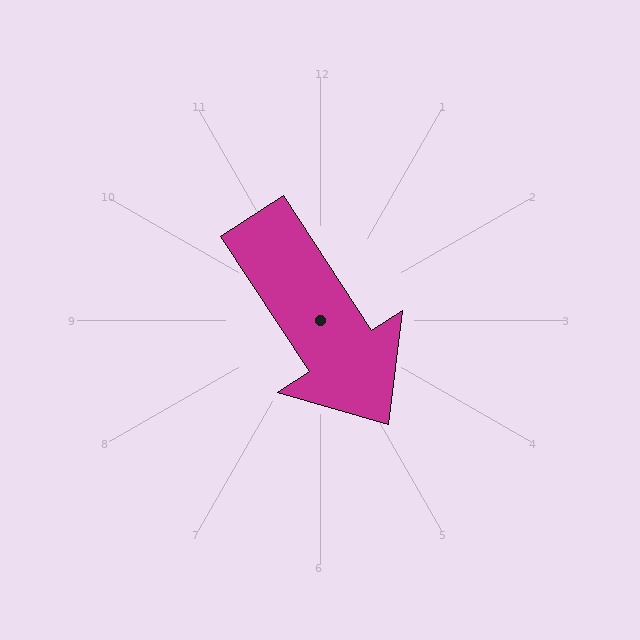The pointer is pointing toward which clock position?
Roughly 5 o'clock.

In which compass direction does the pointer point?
Southeast.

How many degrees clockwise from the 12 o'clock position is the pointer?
Approximately 147 degrees.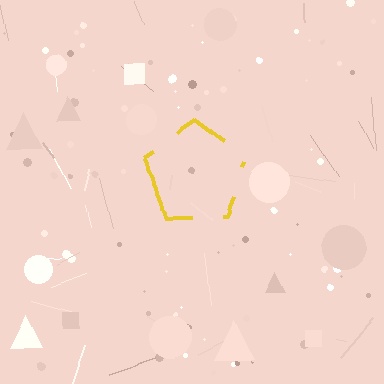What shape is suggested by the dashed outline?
The dashed outline suggests a pentagon.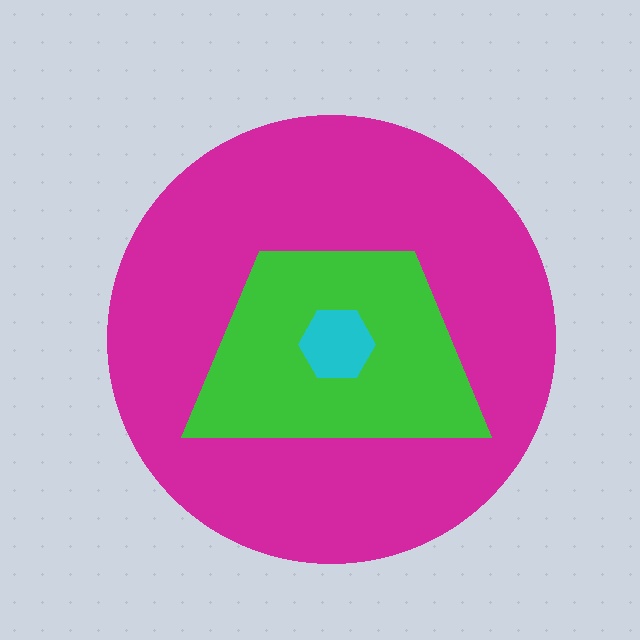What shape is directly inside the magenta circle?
The green trapezoid.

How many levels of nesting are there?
3.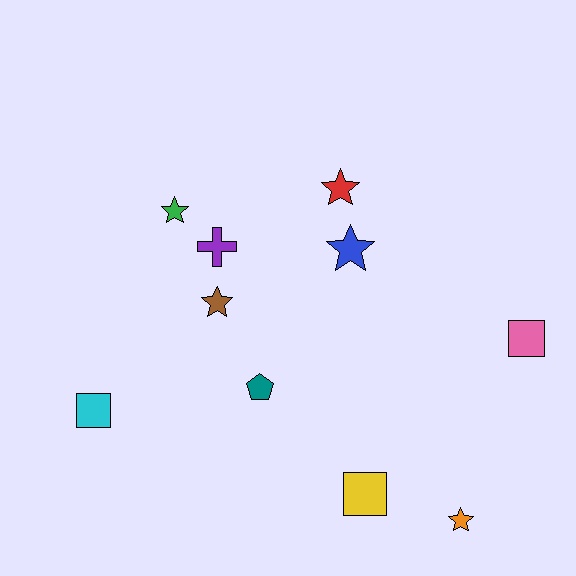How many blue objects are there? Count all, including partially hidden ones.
There is 1 blue object.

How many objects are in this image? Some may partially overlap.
There are 10 objects.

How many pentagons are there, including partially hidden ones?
There is 1 pentagon.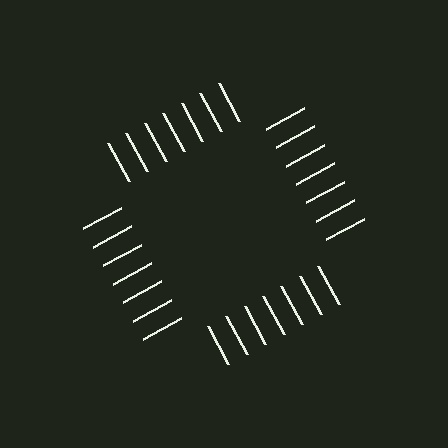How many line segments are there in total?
28 — 7 along each of the 4 edges.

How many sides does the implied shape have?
4 sides — the line-ends trace a square.